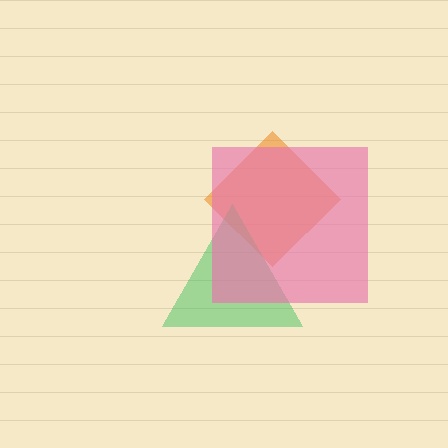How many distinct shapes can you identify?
There are 3 distinct shapes: an orange diamond, a green triangle, a pink square.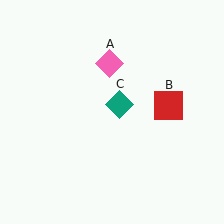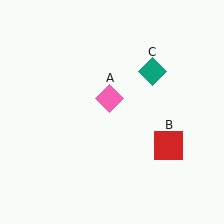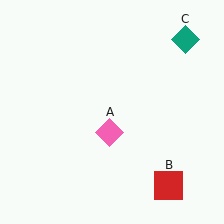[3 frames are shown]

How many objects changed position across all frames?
3 objects changed position: pink diamond (object A), red square (object B), teal diamond (object C).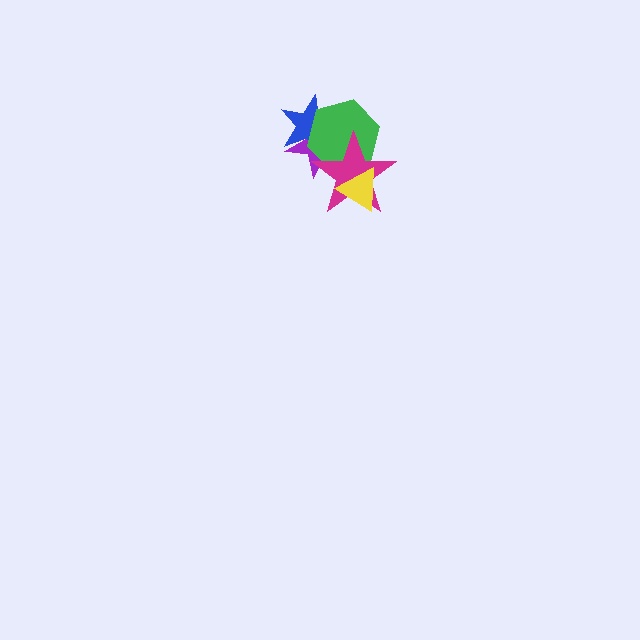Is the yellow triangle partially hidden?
No, no other shape covers it.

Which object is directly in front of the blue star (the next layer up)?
The green hexagon is directly in front of the blue star.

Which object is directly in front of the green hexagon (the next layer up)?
The magenta star is directly in front of the green hexagon.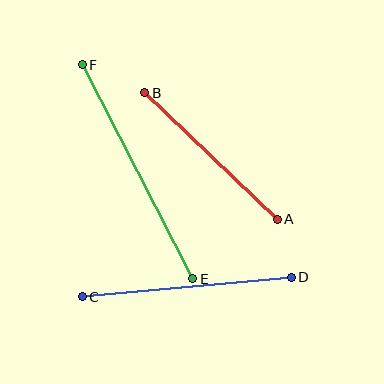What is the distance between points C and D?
The distance is approximately 210 pixels.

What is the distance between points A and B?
The distance is approximately 183 pixels.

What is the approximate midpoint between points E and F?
The midpoint is at approximately (138, 172) pixels.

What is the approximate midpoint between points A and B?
The midpoint is at approximately (211, 156) pixels.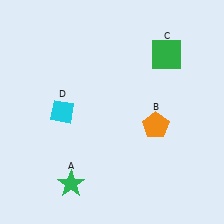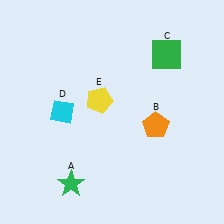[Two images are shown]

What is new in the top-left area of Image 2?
A yellow pentagon (E) was added in the top-left area of Image 2.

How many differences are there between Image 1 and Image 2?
There is 1 difference between the two images.